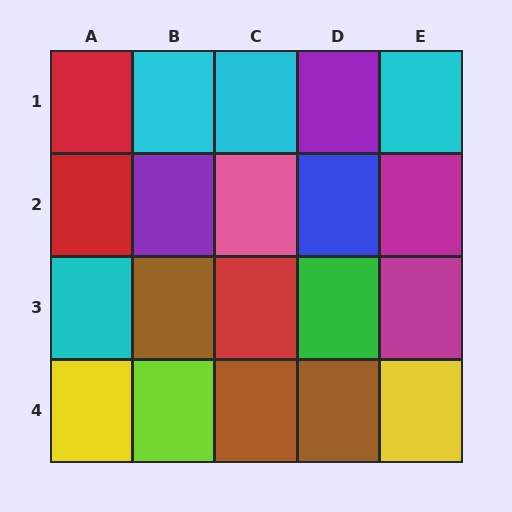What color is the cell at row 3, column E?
Magenta.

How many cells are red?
3 cells are red.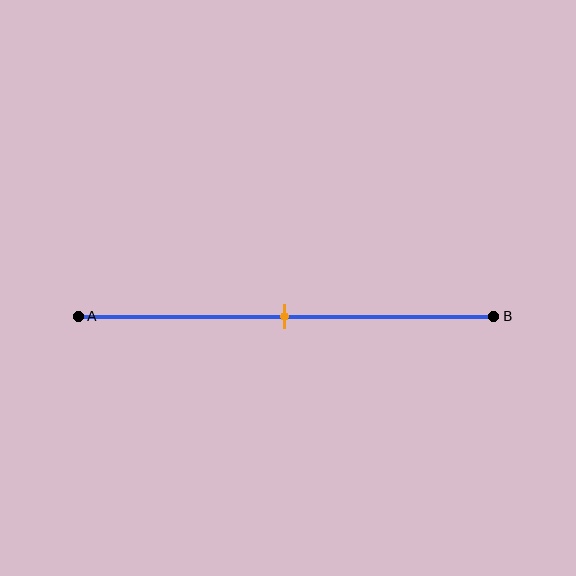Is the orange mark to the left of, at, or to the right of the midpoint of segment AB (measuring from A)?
The orange mark is approximately at the midpoint of segment AB.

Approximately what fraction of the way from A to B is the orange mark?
The orange mark is approximately 50% of the way from A to B.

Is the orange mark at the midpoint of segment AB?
Yes, the mark is approximately at the midpoint.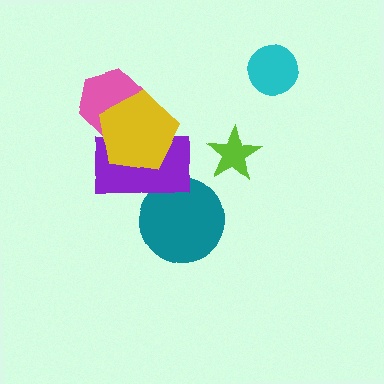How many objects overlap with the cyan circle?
0 objects overlap with the cyan circle.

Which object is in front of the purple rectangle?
The yellow pentagon is in front of the purple rectangle.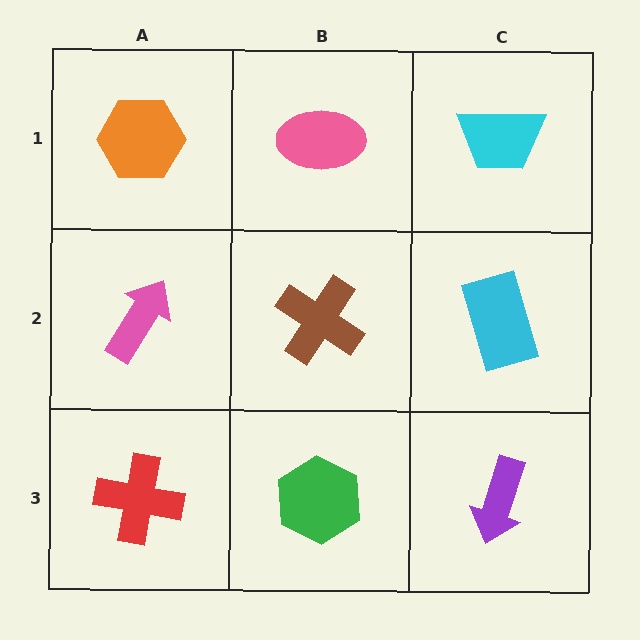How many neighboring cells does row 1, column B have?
3.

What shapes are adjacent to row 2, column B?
A pink ellipse (row 1, column B), a green hexagon (row 3, column B), a pink arrow (row 2, column A), a cyan rectangle (row 2, column C).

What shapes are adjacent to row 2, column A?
An orange hexagon (row 1, column A), a red cross (row 3, column A), a brown cross (row 2, column B).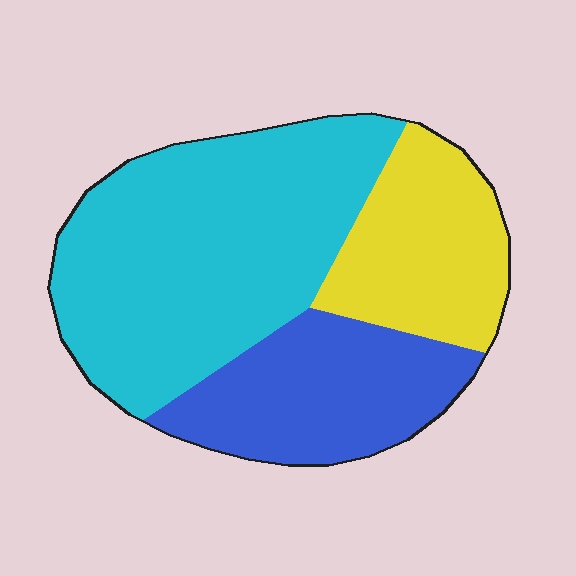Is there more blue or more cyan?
Cyan.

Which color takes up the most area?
Cyan, at roughly 50%.